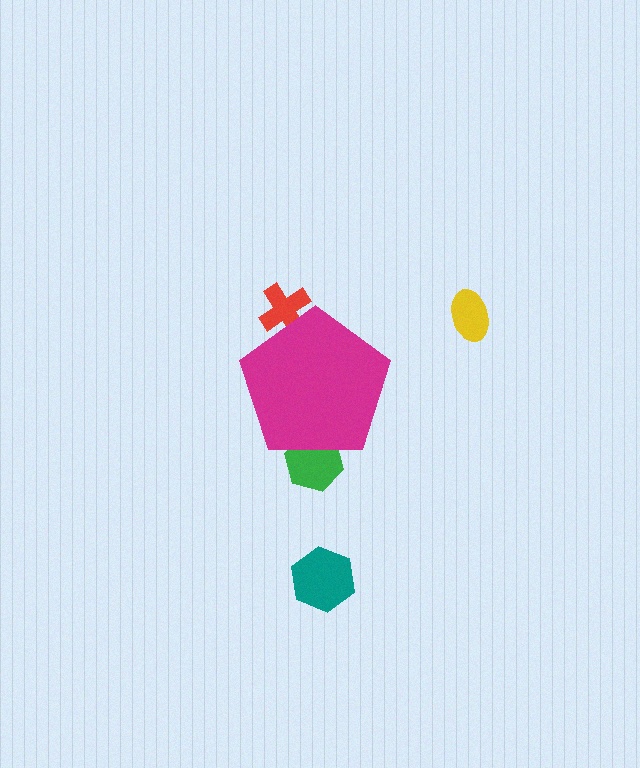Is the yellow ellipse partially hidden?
No, the yellow ellipse is fully visible.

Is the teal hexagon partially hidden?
No, the teal hexagon is fully visible.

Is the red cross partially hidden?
Yes, the red cross is partially hidden behind the magenta pentagon.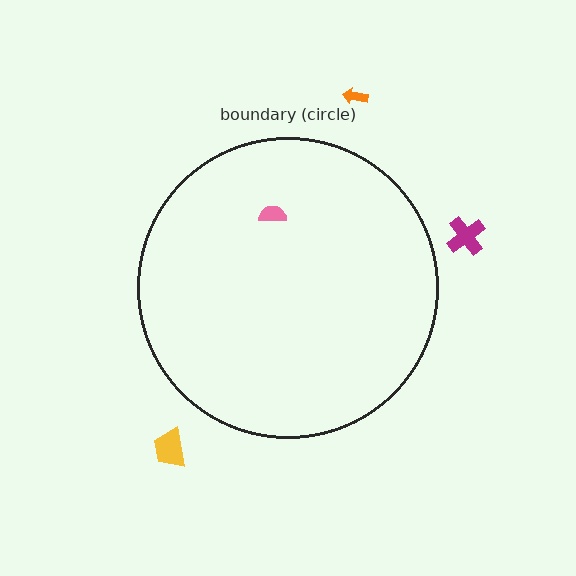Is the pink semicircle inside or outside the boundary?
Inside.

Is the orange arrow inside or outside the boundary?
Outside.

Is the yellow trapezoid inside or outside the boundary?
Outside.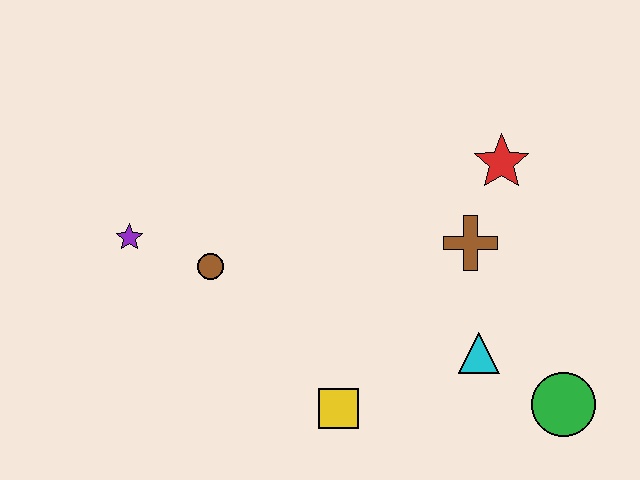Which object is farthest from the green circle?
The purple star is farthest from the green circle.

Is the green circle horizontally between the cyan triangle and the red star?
No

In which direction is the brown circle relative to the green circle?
The brown circle is to the left of the green circle.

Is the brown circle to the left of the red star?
Yes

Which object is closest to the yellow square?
The cyan triangle is closest to the yellow square.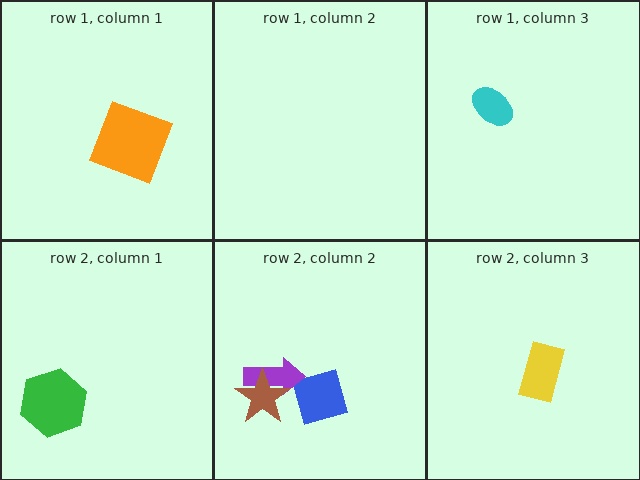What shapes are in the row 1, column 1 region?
The orange square.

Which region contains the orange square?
The row 1, column 1 region.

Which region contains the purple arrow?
The row 2, column 2 region.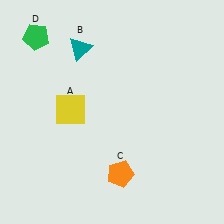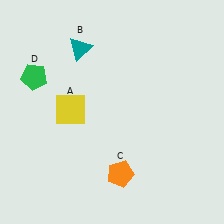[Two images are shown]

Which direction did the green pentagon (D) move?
The green pentagon (D) moved down.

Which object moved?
The green pentagon (D) moved down.